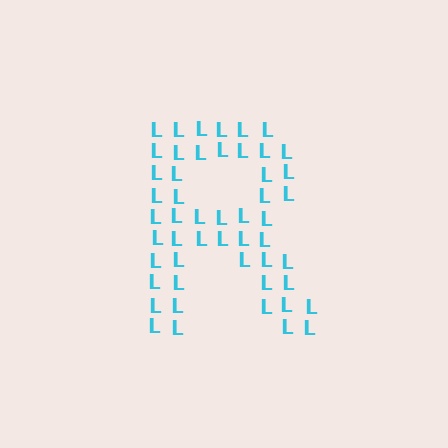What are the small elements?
The small elements are letter L's.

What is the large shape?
The large shape is the letter R.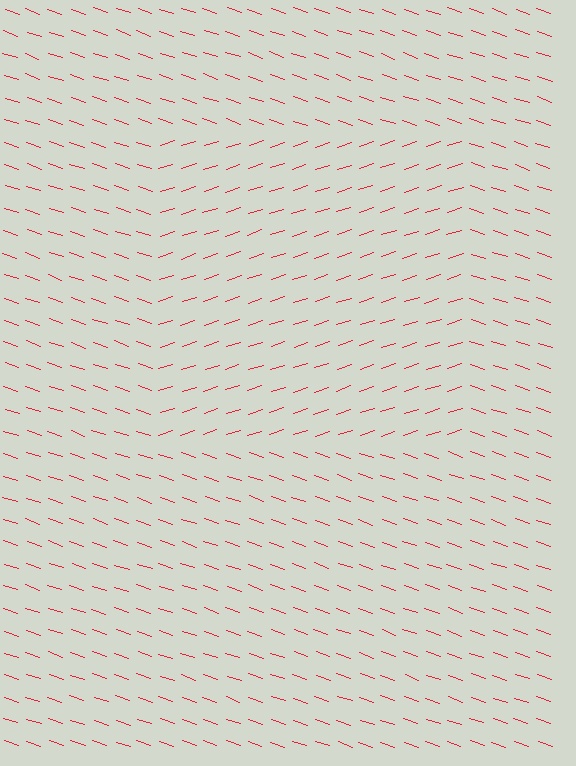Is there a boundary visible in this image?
Yes, there is a texture boundary formed by a change in line orientation.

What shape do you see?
I see a rectangle.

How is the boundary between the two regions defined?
The boundary is defined purely by a change in line orientation (approximately 37 degrees difference). All lines are the same color and thickness.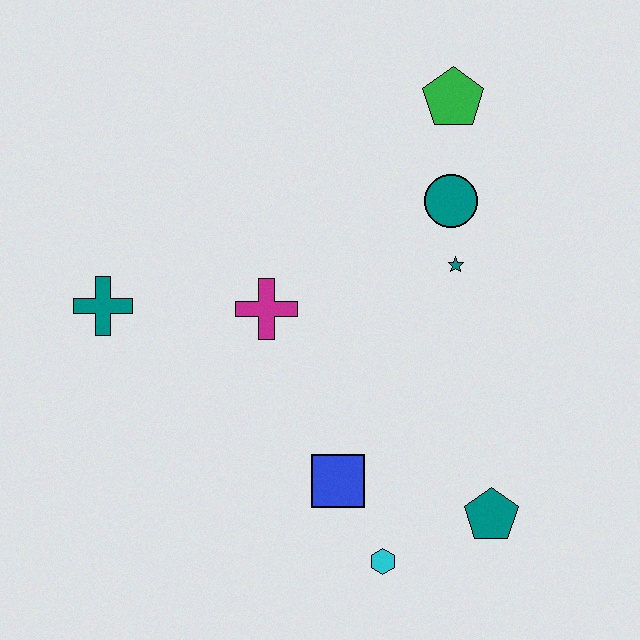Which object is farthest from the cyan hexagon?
The green pentagon is farthest from the cyan hexagon.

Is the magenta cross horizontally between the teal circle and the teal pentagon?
No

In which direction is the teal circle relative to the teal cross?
The teal circle is to the right of the teal cross.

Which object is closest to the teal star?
The teal circle is closest to the teal star.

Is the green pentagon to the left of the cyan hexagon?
No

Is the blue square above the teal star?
No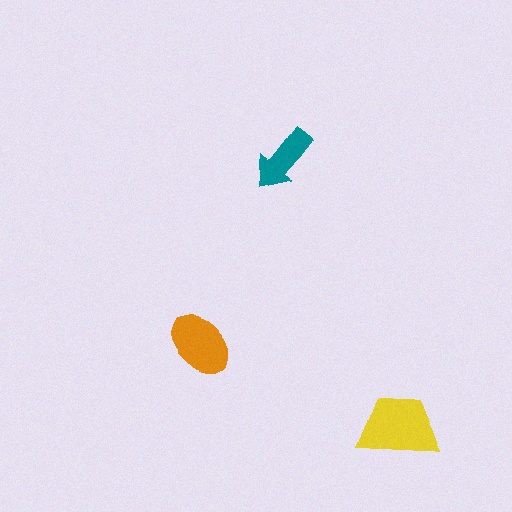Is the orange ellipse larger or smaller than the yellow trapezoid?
Smaller.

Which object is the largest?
The yellow trapezoid.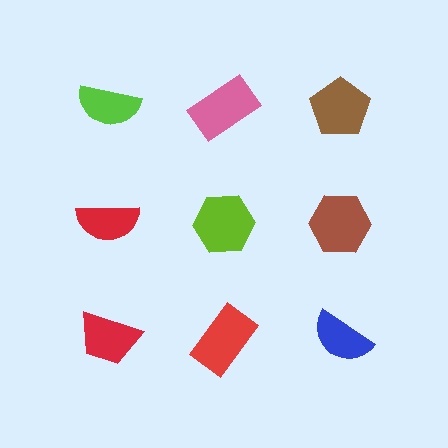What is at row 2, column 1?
A red semicircle.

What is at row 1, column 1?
A lime semicircle.